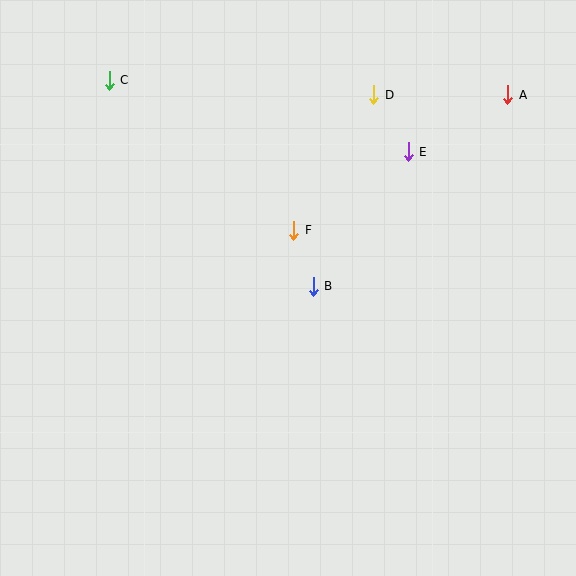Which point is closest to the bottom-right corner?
Point B is closest to the bottom-right corner.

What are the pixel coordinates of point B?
Point B is at (313, 286).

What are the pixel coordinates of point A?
Point A is at (508, 95).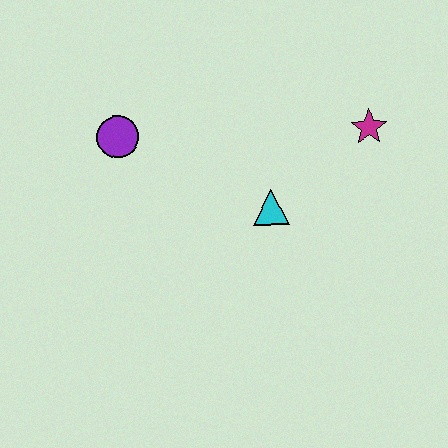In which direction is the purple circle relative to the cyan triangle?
The purple circle is to the left of the cyan triangle.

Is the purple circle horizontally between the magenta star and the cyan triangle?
No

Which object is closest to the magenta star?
The cyan triangle is closest to the magenta star.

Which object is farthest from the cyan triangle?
The purple circle is farthest from the cyan triangle.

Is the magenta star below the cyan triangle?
No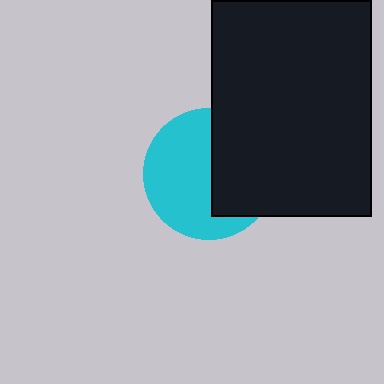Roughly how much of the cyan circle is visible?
About half of it is visible (roughly 58%).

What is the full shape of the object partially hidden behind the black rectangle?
The partially hidden object is a cyan circle.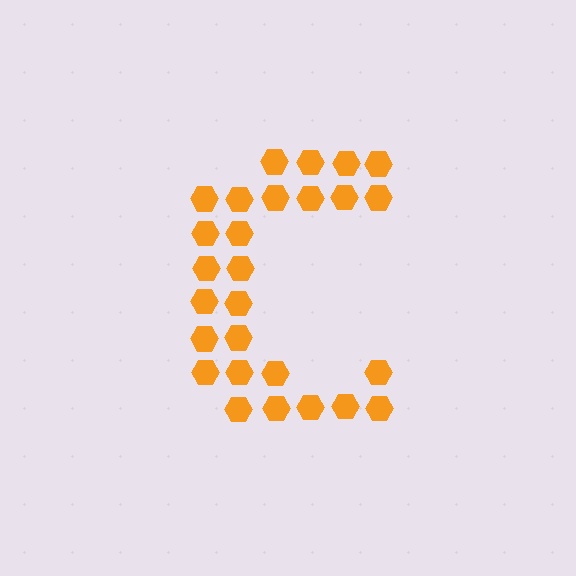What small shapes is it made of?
It is made of small hexagons.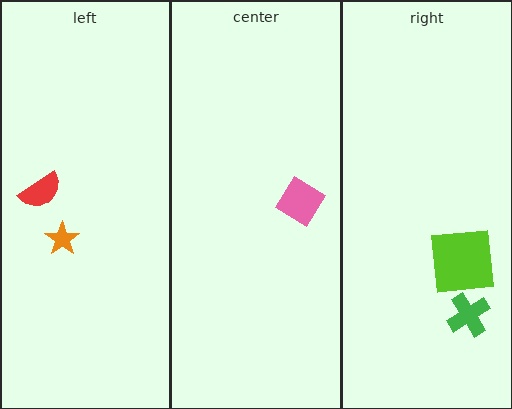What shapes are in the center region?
The pink diamond.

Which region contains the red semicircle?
The left region.